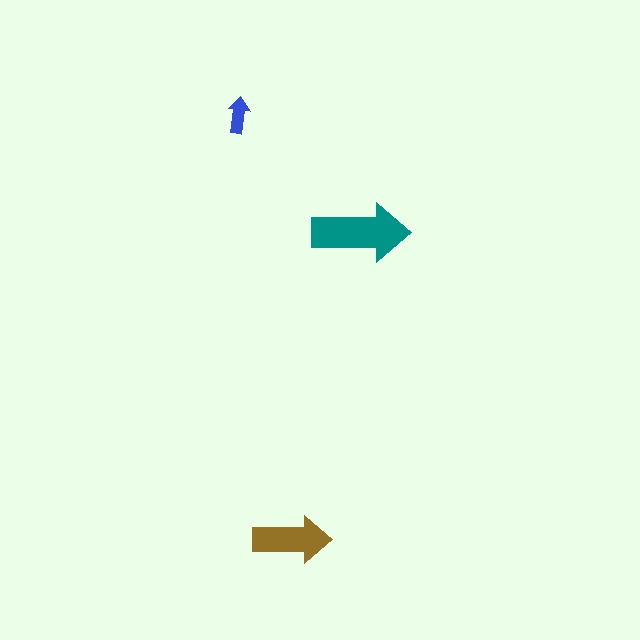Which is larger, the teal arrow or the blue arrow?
The teal one.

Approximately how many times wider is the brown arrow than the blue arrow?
About 2 times wider.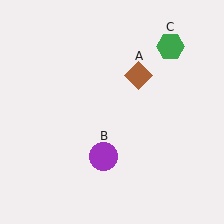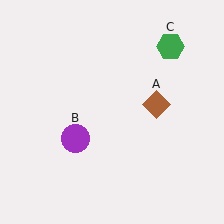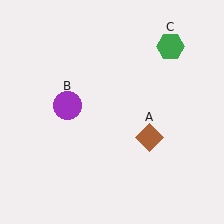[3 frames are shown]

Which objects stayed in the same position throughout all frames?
Green hexagon (object C) remained stationary.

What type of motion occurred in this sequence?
The brown diamond (object A), purple circle (object B) rotated clockwise around the center of the scene.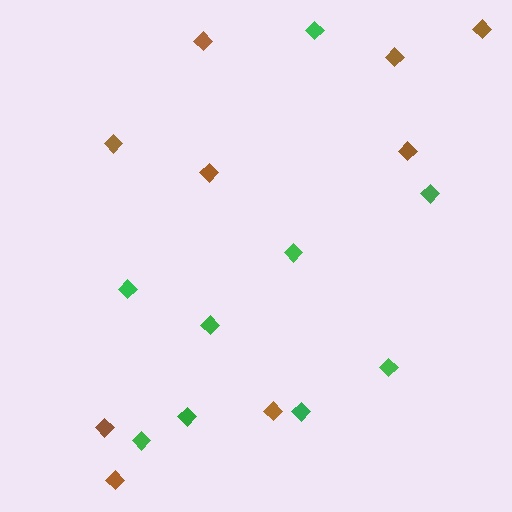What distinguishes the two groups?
There are 2 groups: one group of green diamonds (9) and one group of brown diamonds (9).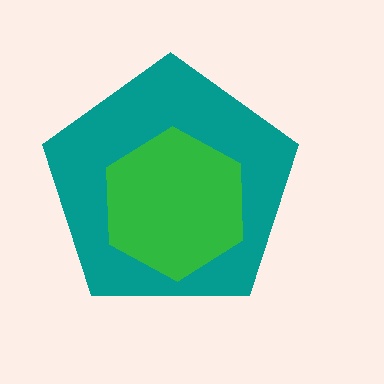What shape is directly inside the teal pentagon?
The green hexagon.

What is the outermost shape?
The teal pentagon.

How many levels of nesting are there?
2.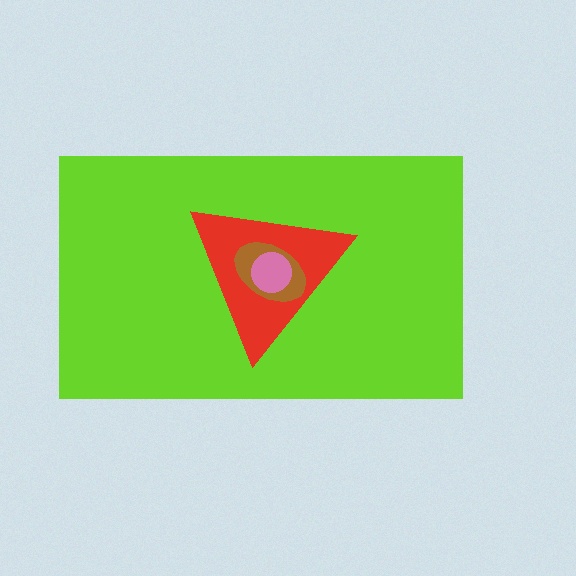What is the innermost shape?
The pink circle.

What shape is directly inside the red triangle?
The brown ellipse.